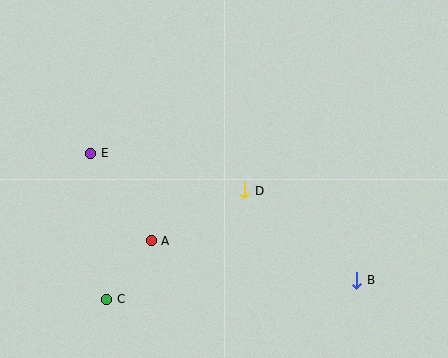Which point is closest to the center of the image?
Point D at (245, 191) is closest to the center.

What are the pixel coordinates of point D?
Point D is at (245, 191).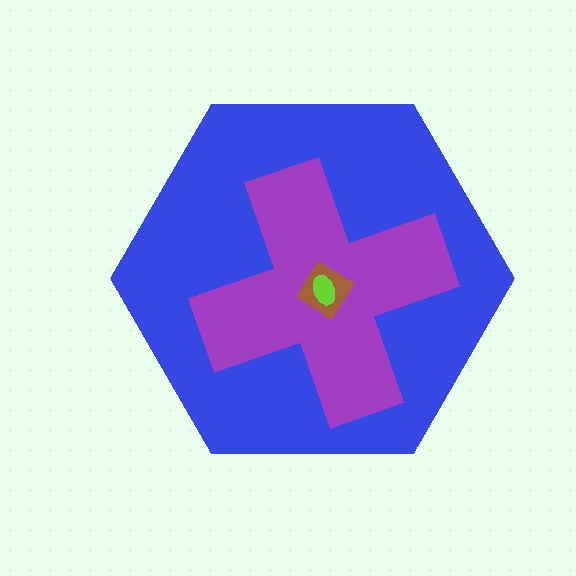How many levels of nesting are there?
4.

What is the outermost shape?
The blue hexagon.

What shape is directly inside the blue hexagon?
The purple cross.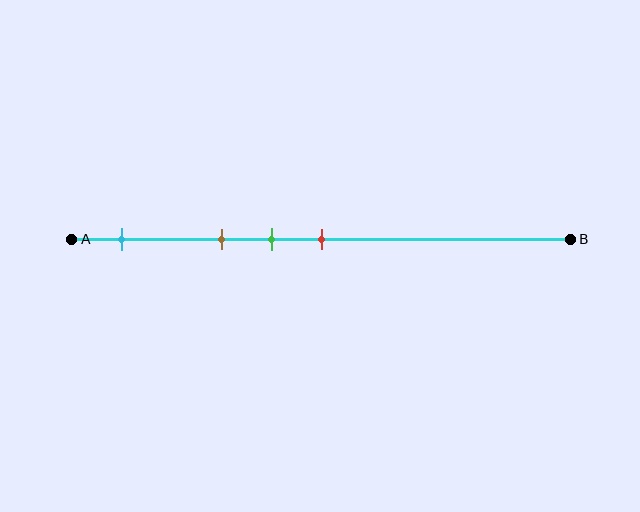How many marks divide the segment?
There are 4 marks dividing the segment.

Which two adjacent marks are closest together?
The green and red marks are the closest adjacent pair.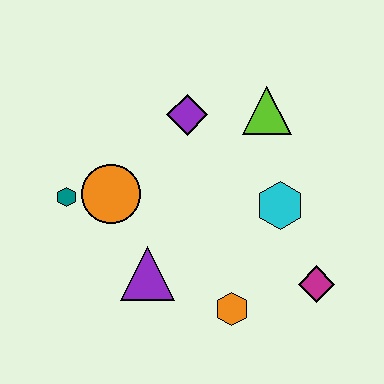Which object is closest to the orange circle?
The teal hexagon is closest to the orange circle.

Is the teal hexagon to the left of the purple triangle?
Yes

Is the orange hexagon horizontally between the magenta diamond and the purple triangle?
Yes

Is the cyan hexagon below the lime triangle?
Yes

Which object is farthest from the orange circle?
The magenta diamond is farthest from the orange circle.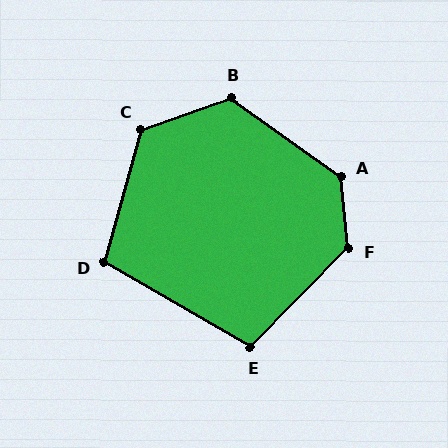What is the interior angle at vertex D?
Approximately 105 degrees (obtuse).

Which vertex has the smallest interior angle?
E, at approximately 104 degrees.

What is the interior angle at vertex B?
Approximately 125 degrees (obtuse).